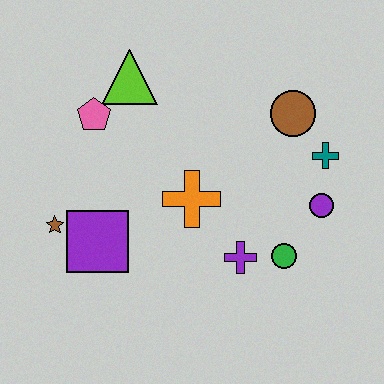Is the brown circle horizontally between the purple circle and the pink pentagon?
Yes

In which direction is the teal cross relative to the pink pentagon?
The teal cross is to the right of the pink pentagon.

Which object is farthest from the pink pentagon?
The purple circle is farthest from the pink pentagon.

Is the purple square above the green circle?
Yes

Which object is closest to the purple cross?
The green circle is closest to the purple cross.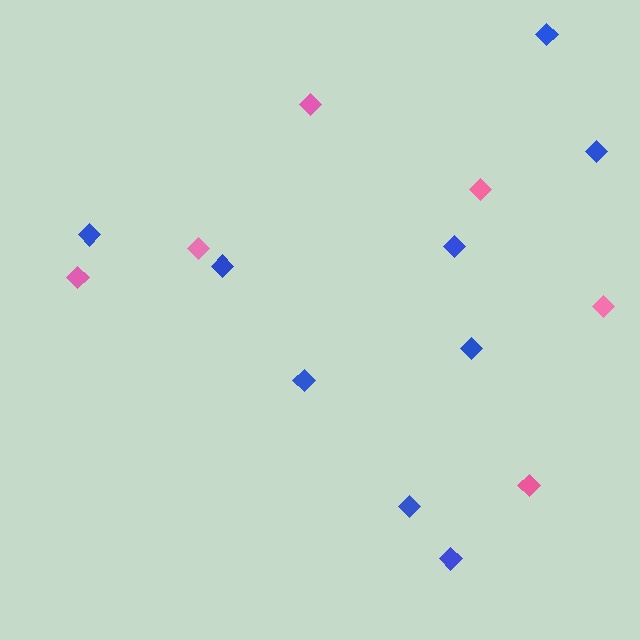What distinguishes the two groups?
There are 2 groups: one group of blue diamonds (9) and one group of pink diamonds (6).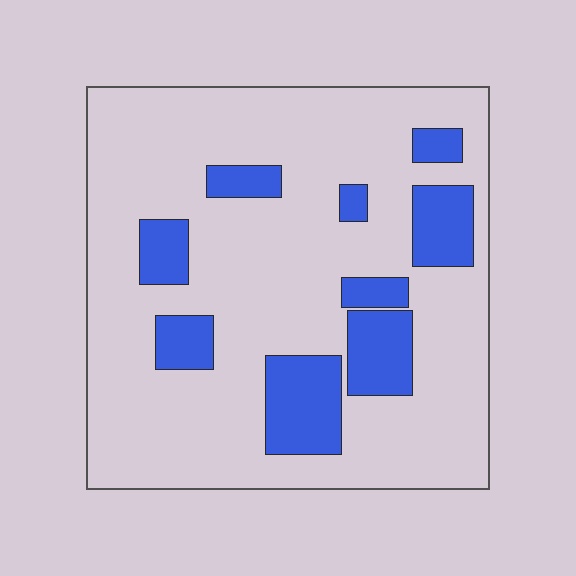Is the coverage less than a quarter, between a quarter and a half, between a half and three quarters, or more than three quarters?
Less than a quarter.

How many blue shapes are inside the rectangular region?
9.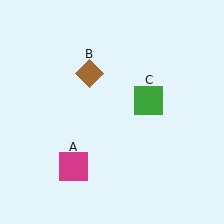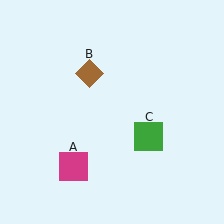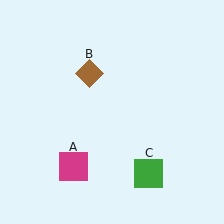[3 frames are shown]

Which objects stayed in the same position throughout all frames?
Magenta square (object A) and brown diamond (object B) remained stationary.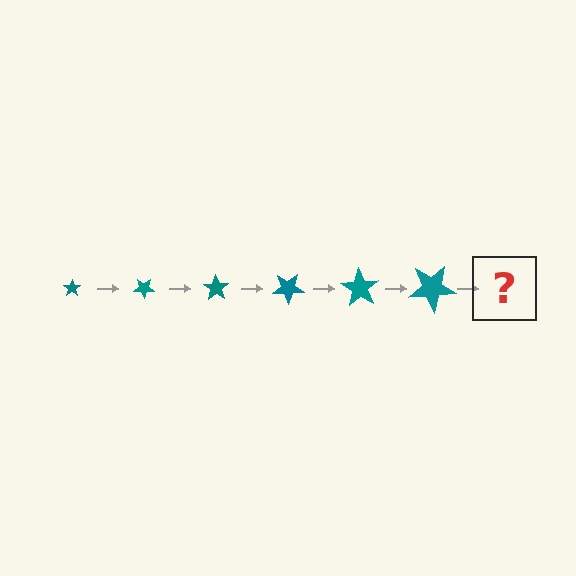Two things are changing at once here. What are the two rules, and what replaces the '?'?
The two rules are that the star grows larger each step and it rotates 35 degrees each step. The '?' should be a star, larger than the previous one and rotated 210 degrees from the start.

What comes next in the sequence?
The next element should be a star, larger than the previous one and rotated 210 degrees from the start.